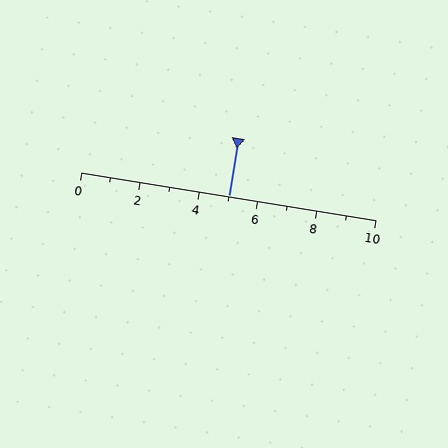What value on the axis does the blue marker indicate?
The marker indicates approximately 5.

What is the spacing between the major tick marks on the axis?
The major ticks are spaced 2 apart.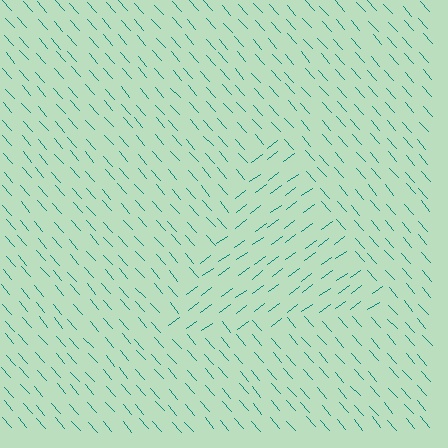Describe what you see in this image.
The image is filled with small teal line segments. A triangle region in the image has lines oriented differently from the surrounding lines, creating a visible texture boundary.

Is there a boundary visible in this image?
Yes, there is a texture boundary formed by a change in line orientation.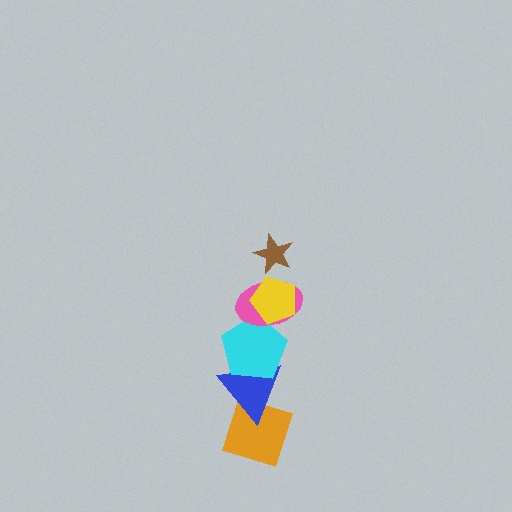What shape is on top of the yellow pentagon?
The brown star is on top of the yellow pentagon.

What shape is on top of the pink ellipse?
The yellow pentagon is on top of the pink ellipse.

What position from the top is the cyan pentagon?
The cyan pentagon is 4th from the top.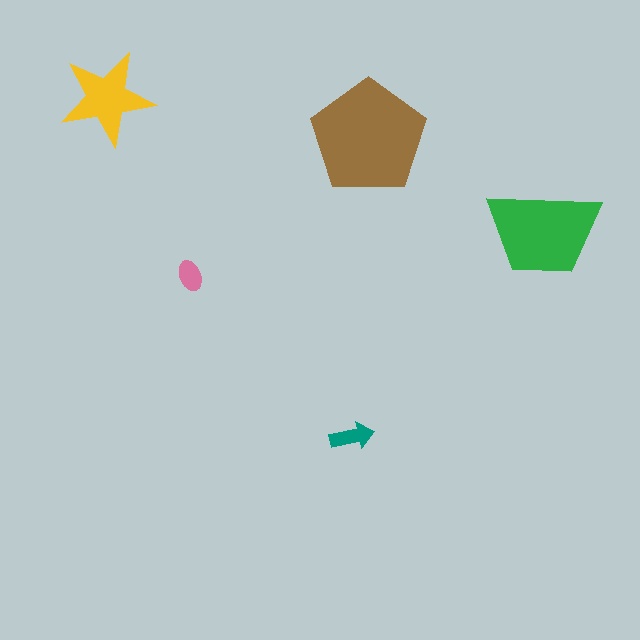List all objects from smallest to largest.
The pink ellipse, the teal arrow, the yellow star, the green trapezoid, the brown pentagon.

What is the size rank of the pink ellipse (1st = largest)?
5th.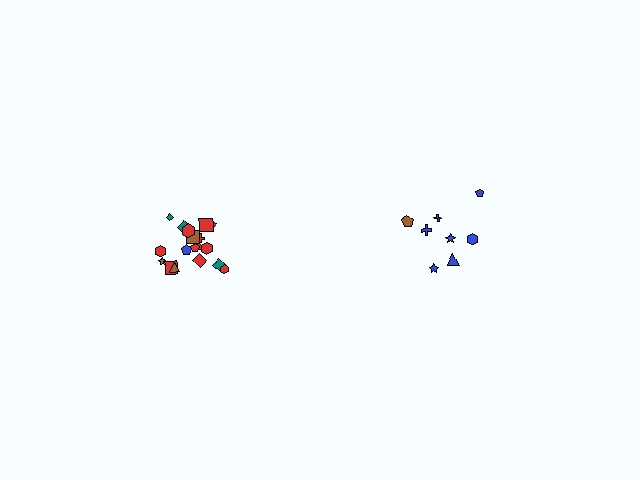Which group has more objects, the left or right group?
The left group.